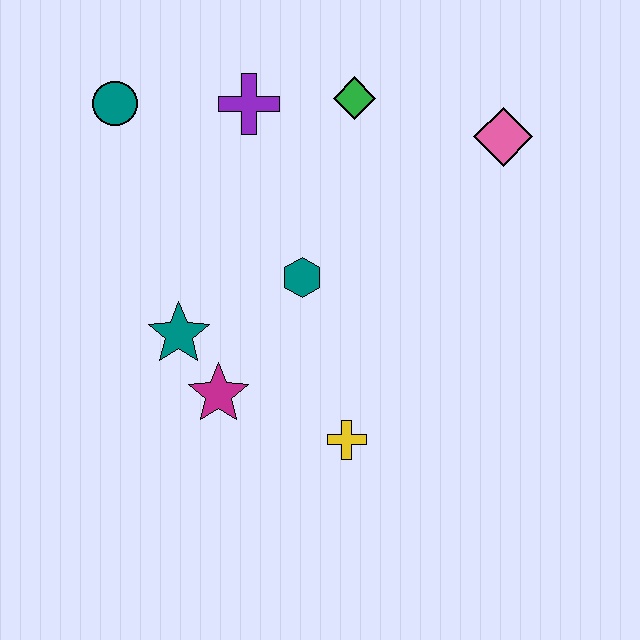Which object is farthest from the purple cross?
The yellow cross is farthest from the purple cross.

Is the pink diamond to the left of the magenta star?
No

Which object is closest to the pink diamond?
The green diamond is closest to the pink diamond.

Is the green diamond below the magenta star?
No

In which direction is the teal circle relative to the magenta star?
The teal circle is above the magenta star.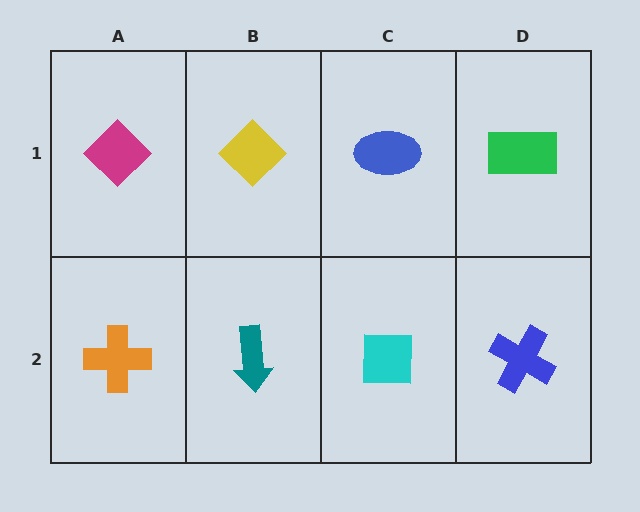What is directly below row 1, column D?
A blue cross.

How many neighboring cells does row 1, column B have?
3.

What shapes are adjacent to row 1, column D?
A blue cross (row 2, column D), a blue ellipse (row 1, column C).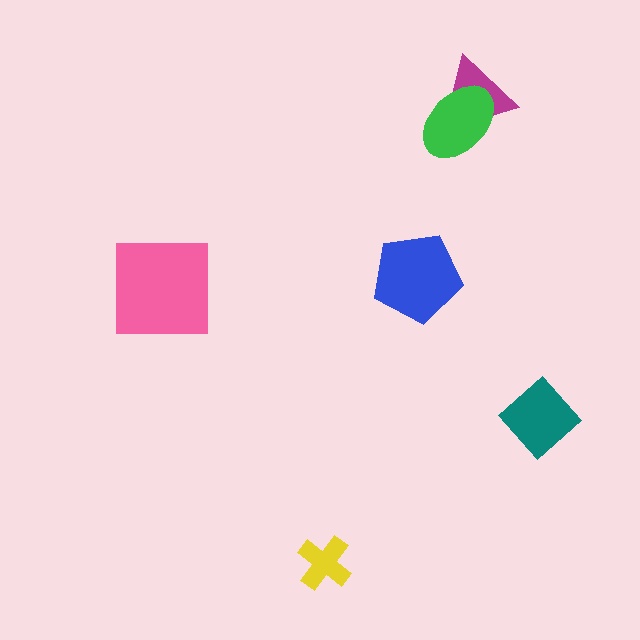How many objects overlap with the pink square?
0 objects overlap with the pink square.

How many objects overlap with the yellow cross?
0 objects overlap with the yellow cross.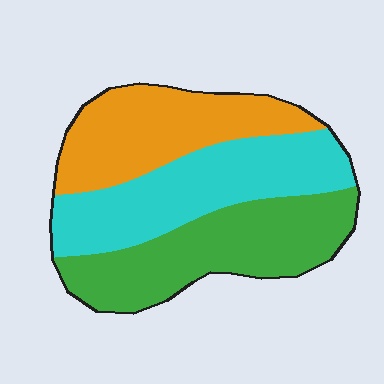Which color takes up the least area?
Orange, at roughly 30%.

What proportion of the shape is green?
Green covers roughly 35% of the shape.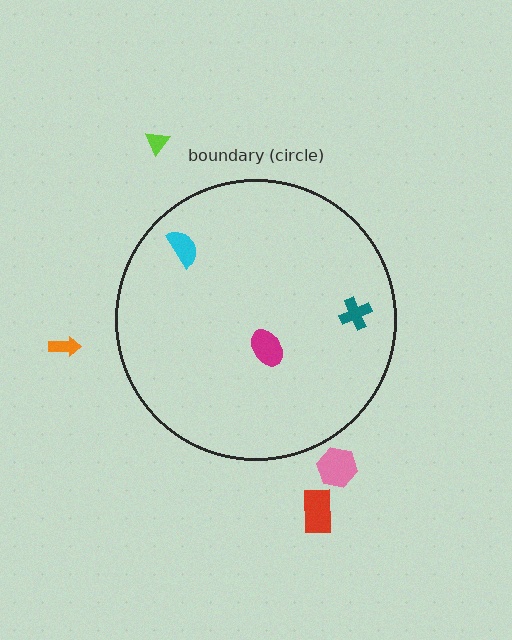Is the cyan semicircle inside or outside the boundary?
Inside.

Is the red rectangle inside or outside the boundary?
Outside.